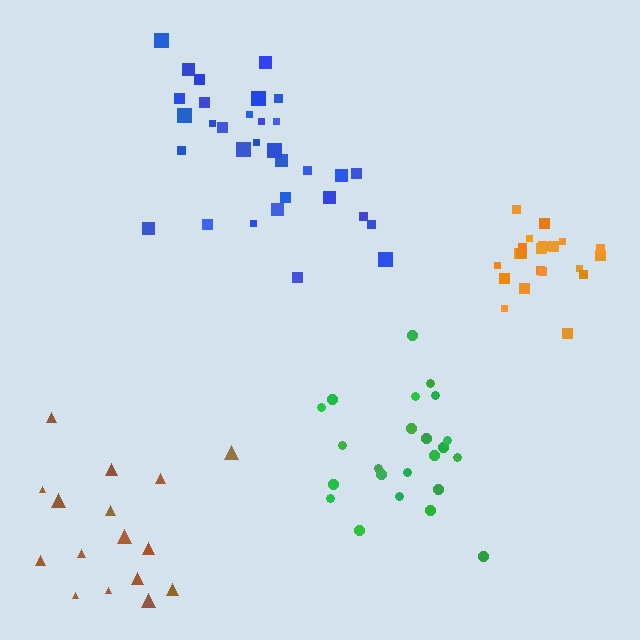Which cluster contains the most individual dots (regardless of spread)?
Blue (32).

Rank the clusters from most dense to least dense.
orange, blue, green, brown.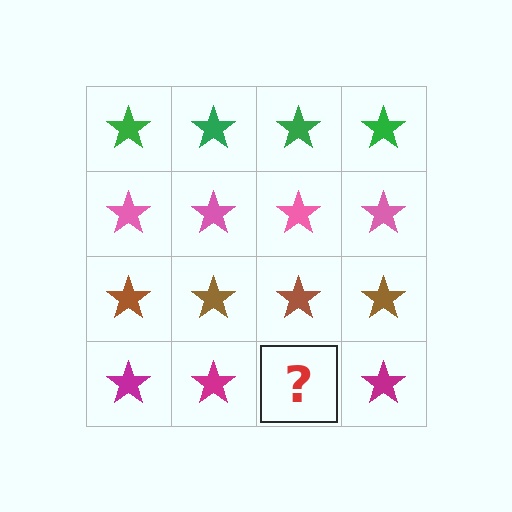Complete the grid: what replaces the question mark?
The question mark should be replaced with a magenta star.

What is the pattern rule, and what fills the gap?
The rule is that each row has a consistent color. The gap should be filled with a magenta star.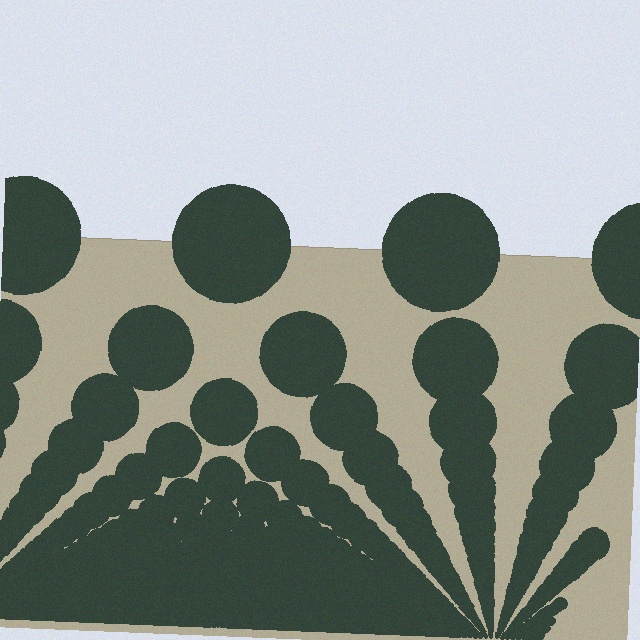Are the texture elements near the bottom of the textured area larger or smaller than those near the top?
Smaller. The gradient is inverted — elements near the bottom are smaller and denser.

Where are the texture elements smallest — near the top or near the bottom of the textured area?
Near the bottom.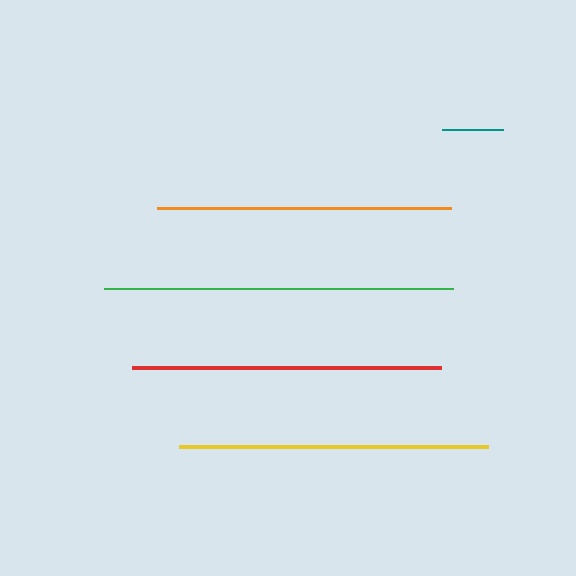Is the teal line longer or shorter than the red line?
The red line is longer than the teal line.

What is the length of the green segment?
The green segment is approximately 349 pixels long.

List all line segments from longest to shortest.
From longest to shortest: green, yellow, red, orange, teal.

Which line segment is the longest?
The green line is the longest at approximately 349 pixels.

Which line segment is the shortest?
The teal line is the shortest at approximately 61 pixels.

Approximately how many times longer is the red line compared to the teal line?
The red line is approximately 5.0 times the length of the teal line.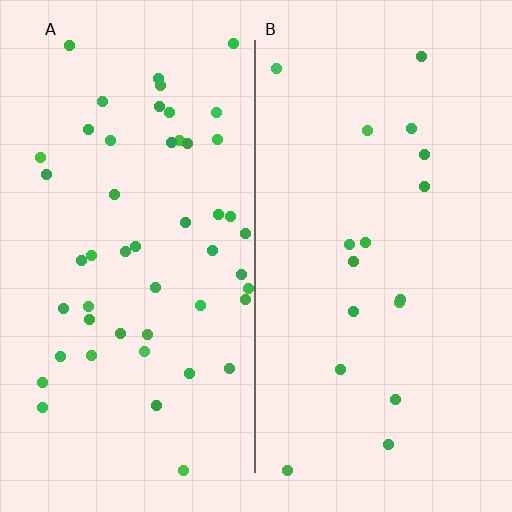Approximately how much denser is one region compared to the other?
Approximately 2.8× — region A over region B.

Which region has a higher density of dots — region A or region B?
A (the left).